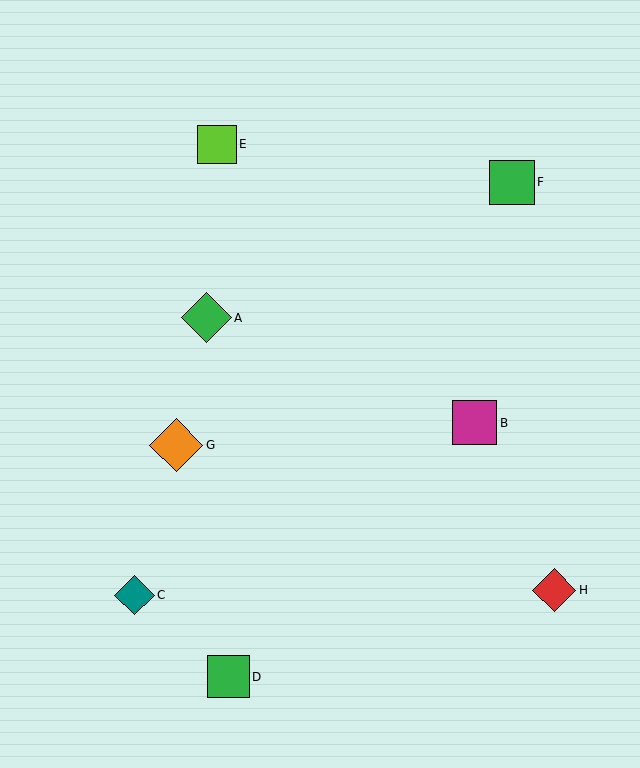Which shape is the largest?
The orange diamond (labeled G) is the largest.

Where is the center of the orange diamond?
The center of the orange diamond is at (176, 445).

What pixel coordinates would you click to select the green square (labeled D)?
Click at (228, 677) to select the green square D.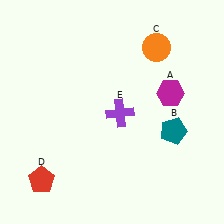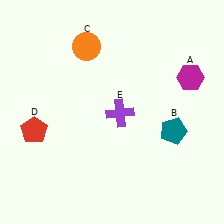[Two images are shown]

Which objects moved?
The objects that moved are: the magenta hexagon (A), the orange circle (C), the red pentagon (D).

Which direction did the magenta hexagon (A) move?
The magenta hexagon (A) moved right.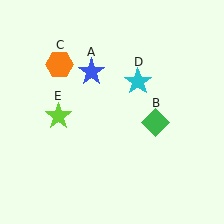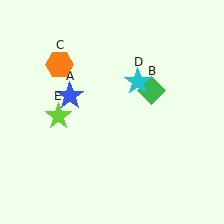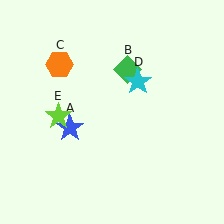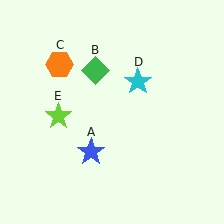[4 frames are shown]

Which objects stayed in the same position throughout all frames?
Orange hexagon (object C) and cyan star (object D) and lime star (object E) remained stationary.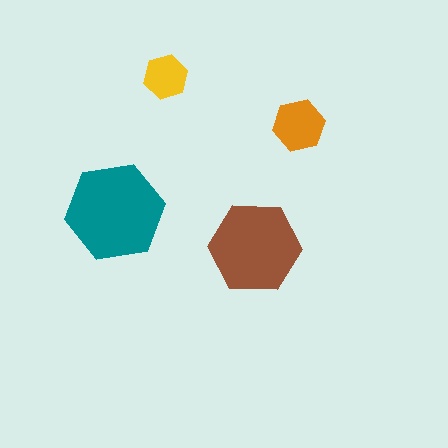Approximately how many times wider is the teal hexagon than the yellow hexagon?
About 2 times wider.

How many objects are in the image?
There are 4 objects in the image.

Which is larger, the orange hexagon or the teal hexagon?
The teal one.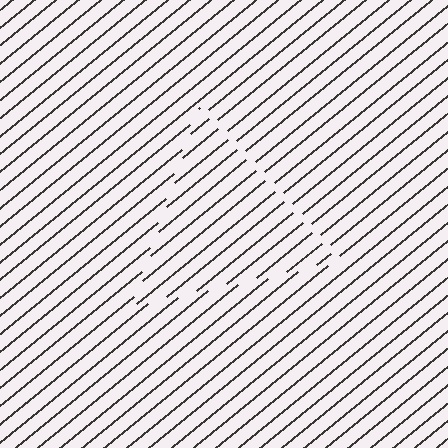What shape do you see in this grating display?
An illusory triangle. The interior of the shape contains the same grating, shifted by half a period — the contour is defined by the phase discontinuity where line-ends from the inner and outer gratings abut.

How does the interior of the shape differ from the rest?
The interior of the shape contains the same grating, shifted by half a period — the contour is defined by the phase discontinuity where line-ends from the inner and outer gratings abut.